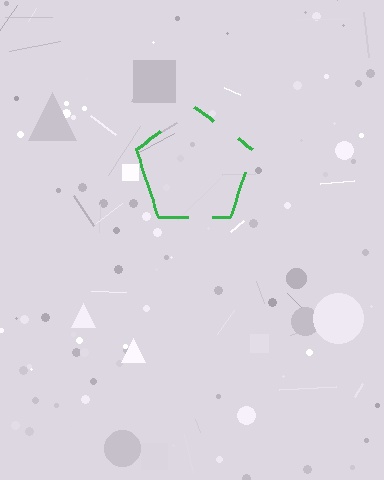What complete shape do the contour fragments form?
The contour fragments form a pentagon.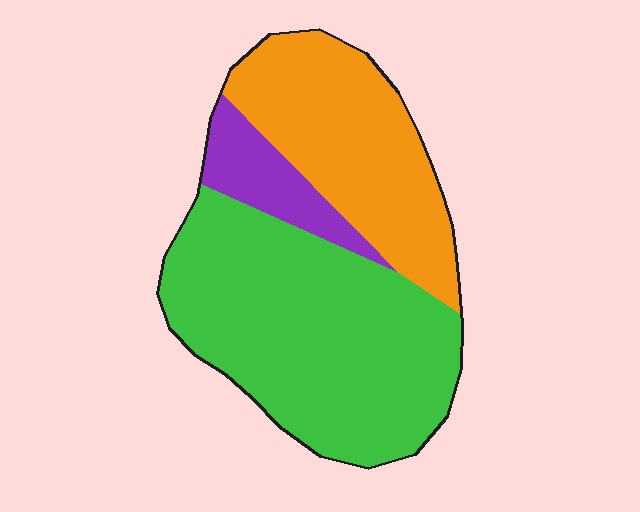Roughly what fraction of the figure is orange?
Orange covers roughly 35% of the figure.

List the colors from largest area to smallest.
From largest to smallest: green, orange, purple.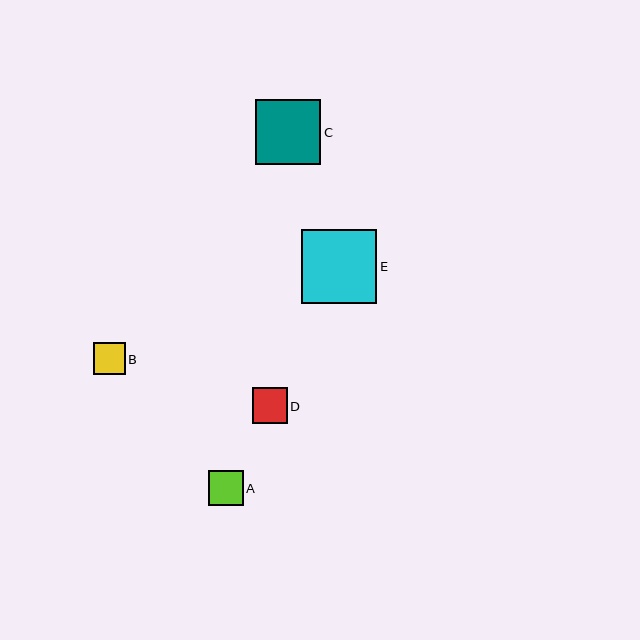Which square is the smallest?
Square B is the smallest with a size of approximately 31 pixels.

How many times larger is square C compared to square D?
Square C is approximately 1.8 times the size of square D.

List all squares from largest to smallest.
From largest to smallest: E, C, D, A, B.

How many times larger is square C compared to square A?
Square C is approximately 1.9 times the size of square A.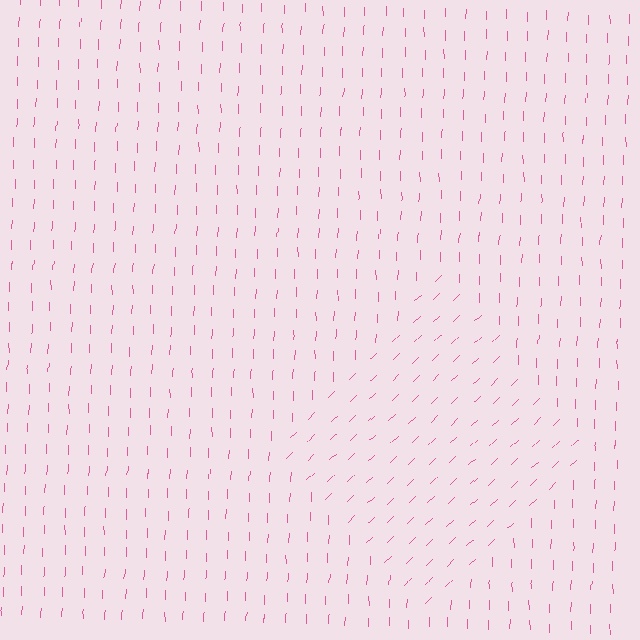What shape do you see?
I see a diamond.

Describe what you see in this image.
The image is filled with small pink line segments. A diamond region in the image has lines oriented differently from the surrounding lines, creating a visible texture boundary.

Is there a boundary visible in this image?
Yes, there is a texture boundary formed by a change in line orientation.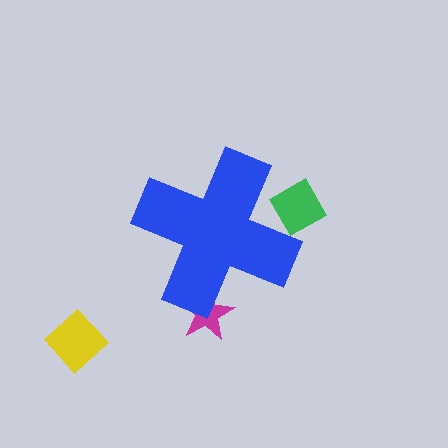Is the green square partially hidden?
Yes, the green square is partially hidden behind the blue cross.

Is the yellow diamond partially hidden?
No, the yellow diamond is fully visible.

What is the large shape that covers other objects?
A blue cross.